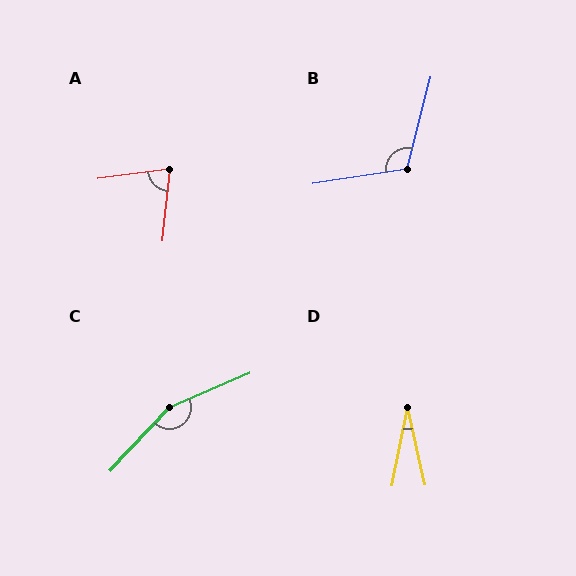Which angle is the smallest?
D, at approximately 24 degrees.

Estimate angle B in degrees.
Approximately 113 degrees.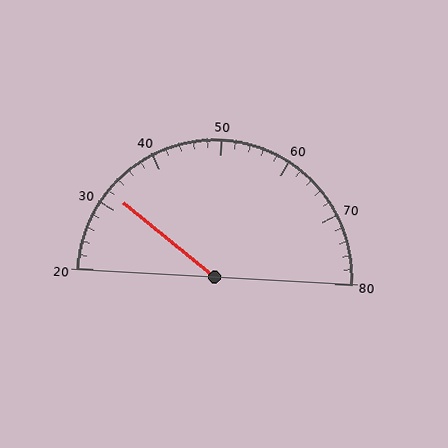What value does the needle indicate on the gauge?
The needle indicates approximately 32.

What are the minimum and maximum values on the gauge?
The gauge ranges from 20 to 80.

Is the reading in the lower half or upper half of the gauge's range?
The reading is in the lower half of the range (20 to 80).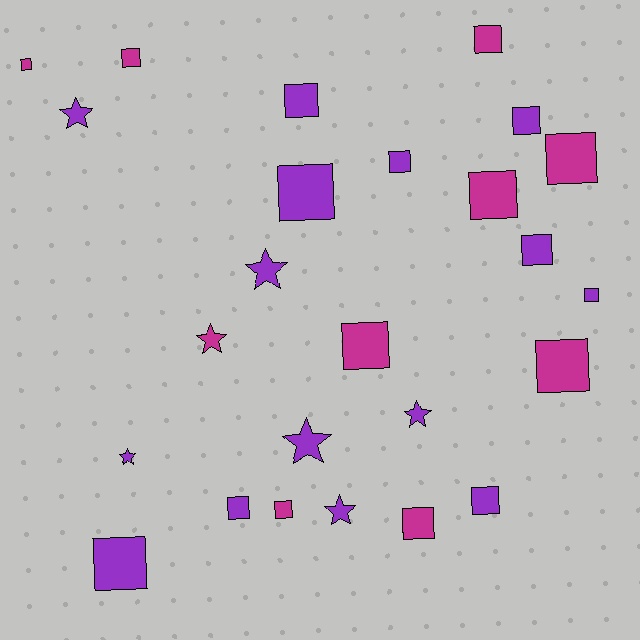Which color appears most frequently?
Purple, with 15 objects.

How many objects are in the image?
There are 25 objects.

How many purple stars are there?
There are 6 purple stars.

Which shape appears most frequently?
Square, with 18 objects.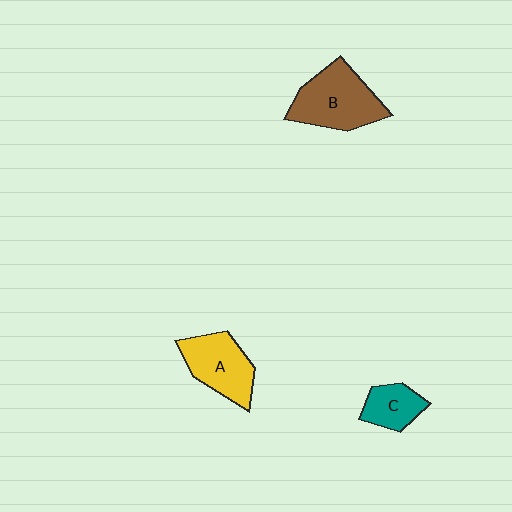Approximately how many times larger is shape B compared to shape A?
Approximately 1.2 times.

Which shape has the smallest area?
Shape C (teal).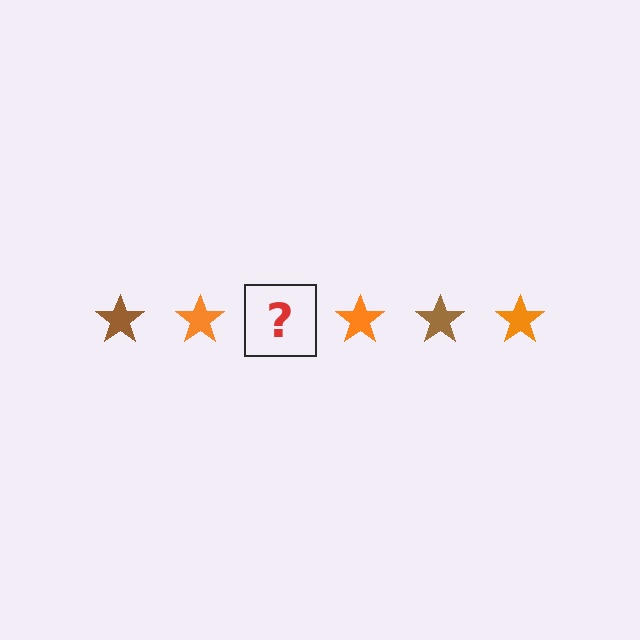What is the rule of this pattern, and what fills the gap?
The rule is that the pattern cycles through brown, orange stars. The gap should be filled with a brown star.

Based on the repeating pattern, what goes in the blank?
The blank should be a brown star.